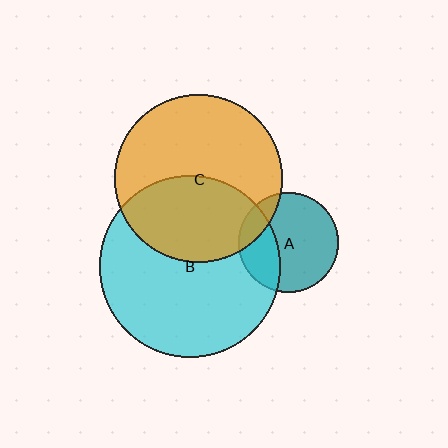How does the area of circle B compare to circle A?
Approximately 3.3 times.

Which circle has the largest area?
Circle B (cyan).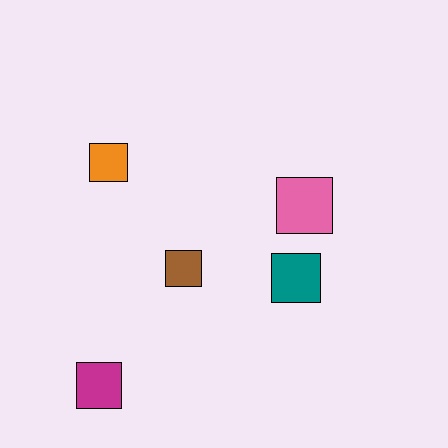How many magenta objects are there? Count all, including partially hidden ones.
There is 1 magenta object.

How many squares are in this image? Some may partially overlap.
There are 5 squares.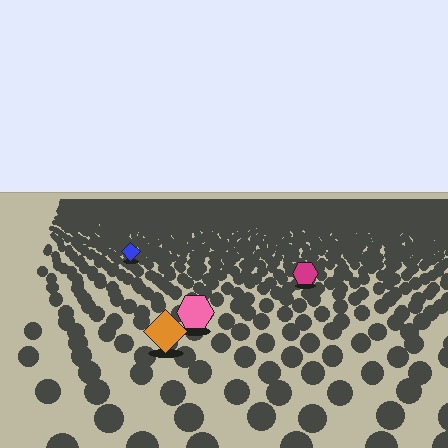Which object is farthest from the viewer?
The blue diamond is farthest from the viewer. It appears smaller and the ground texture around it is denser.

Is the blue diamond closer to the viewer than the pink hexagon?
No. The pink hexagon is closer — you can tell from the texture gradient: the ground texture is coarser near it.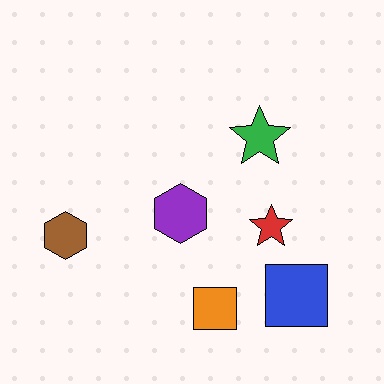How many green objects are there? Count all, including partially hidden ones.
There is 1 green object.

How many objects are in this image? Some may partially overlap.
There are 6 objects.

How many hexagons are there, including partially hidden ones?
There are 2 hexagons.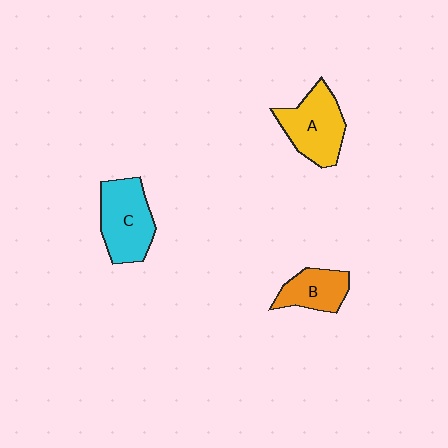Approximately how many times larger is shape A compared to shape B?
Approximately 1.5 times.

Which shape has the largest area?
Shape C (cyan).